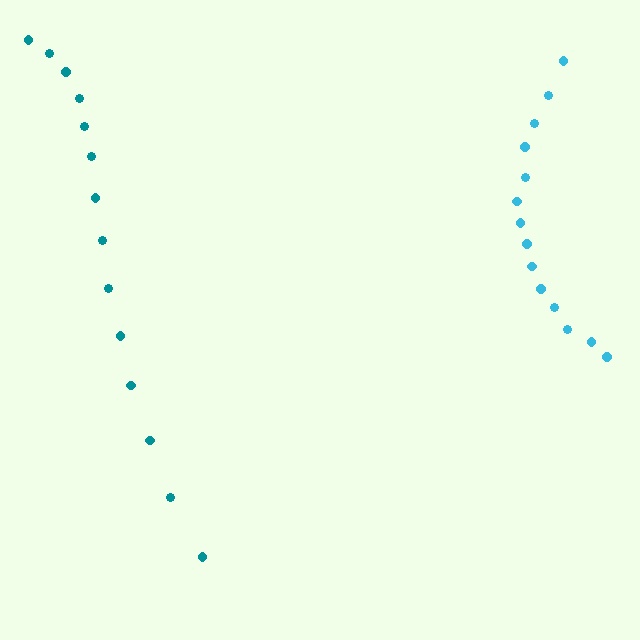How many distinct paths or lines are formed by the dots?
There are 2 distinct paths.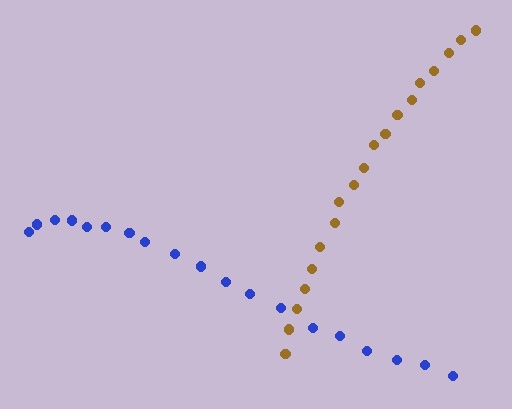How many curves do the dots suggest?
There are 2 distinct paths.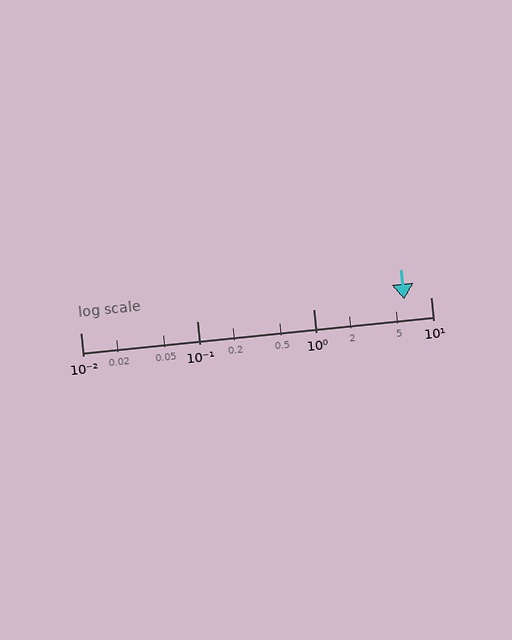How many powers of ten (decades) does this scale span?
The scale spans 3 decades, from 0.01 to 10.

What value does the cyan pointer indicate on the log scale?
The pointer indicates approximately 5.9.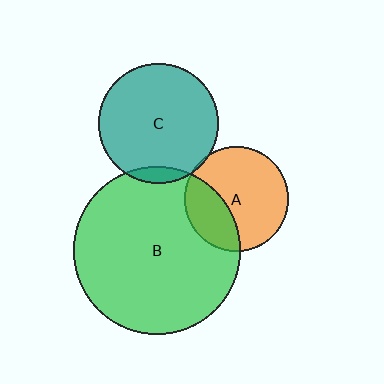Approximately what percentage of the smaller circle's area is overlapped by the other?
Approximately 30%.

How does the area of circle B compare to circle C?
Approximately 2.0 times.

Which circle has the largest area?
Circle B (green).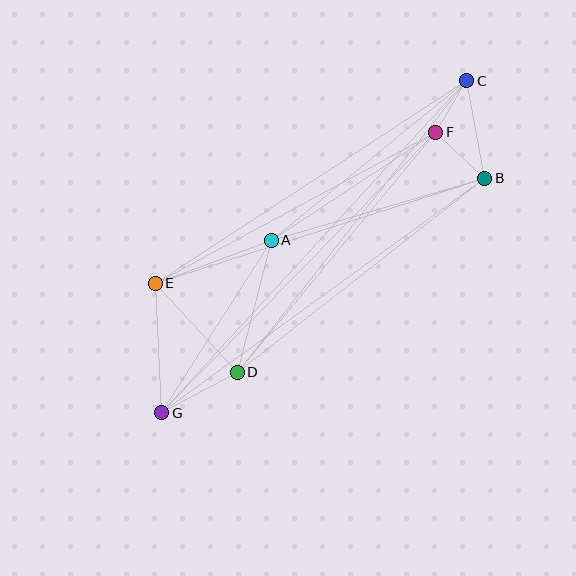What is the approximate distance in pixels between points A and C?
The distance between A and C is approximately 252 pixels.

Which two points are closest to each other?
Points C and F are closest to each other.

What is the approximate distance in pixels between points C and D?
The distance between C and D is approximately 372 pixels.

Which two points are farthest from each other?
Points C and G are farthest from each other.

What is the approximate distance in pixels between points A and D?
The distance between A and D is approximately 137 pixels.